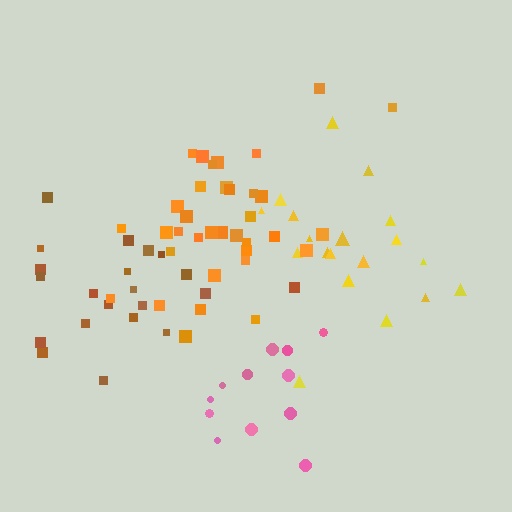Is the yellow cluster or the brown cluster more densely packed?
Brown.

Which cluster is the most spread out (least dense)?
Yellow.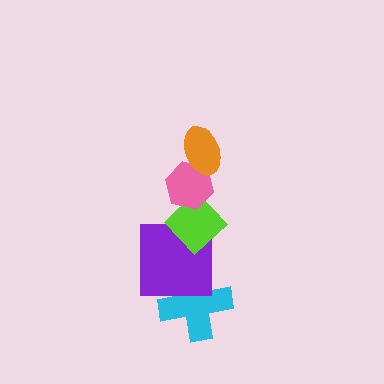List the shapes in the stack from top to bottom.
From top to bottom: the orange ellipse, the pink hexagon, the lime diamond, the purple square, the cyan cross.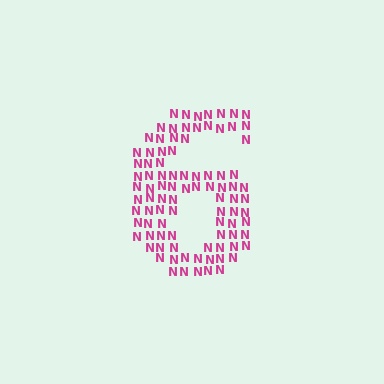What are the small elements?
The small elements are letter N's.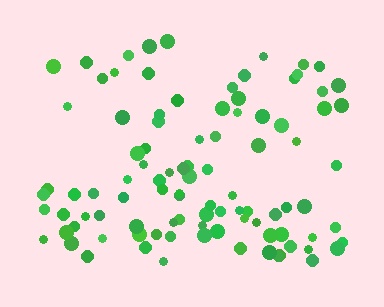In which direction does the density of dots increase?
From top to bottom, with the bottom side densest.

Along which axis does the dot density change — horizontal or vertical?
Vertical.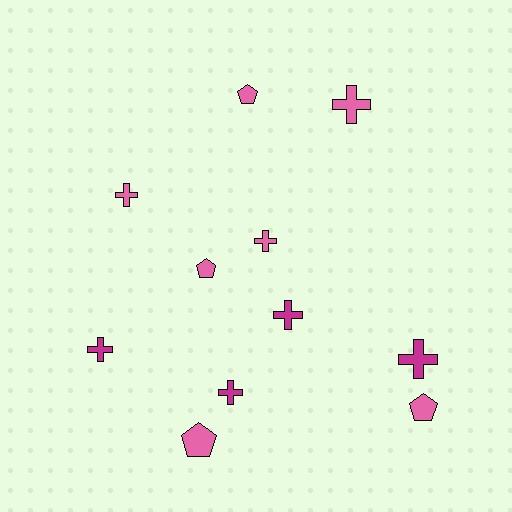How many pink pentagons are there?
There are 4 pink pentagons.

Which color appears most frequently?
Pink, with 7 objects.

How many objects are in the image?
There are 11 objects.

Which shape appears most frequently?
Cross, with 7 objects.